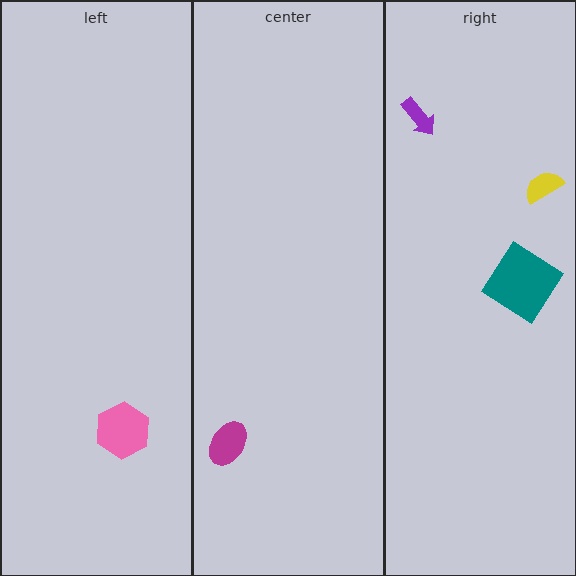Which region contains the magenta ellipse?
The center region.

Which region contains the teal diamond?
The right region.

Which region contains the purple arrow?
The right region.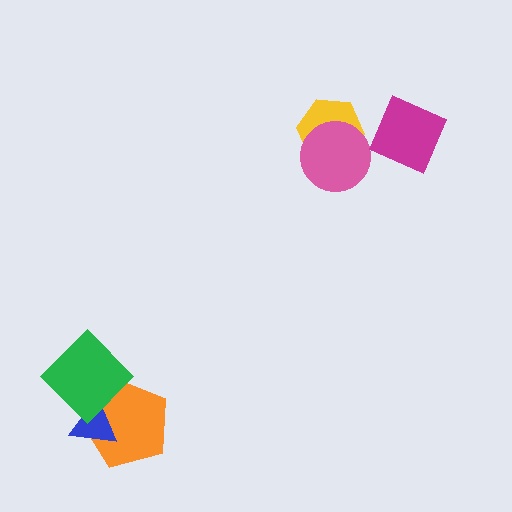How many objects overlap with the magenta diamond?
0 objects overlap with the magenta diamond.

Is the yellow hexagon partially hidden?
Yes, it is partially covered by another shape.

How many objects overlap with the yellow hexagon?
1 object overlaps with the yellow hexagon.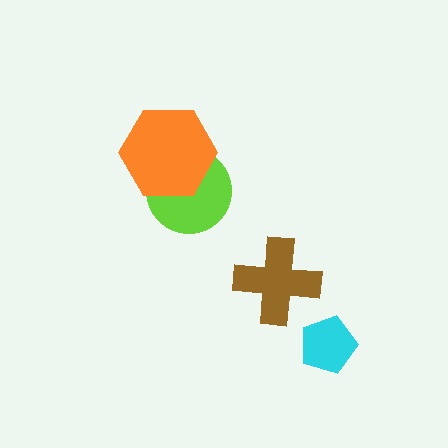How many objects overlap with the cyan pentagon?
0 objects overlap with the cyan pentagon.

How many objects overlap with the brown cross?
0 objects overlap with the brown cross.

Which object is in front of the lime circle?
The orange hexagon is in front of the lime circle.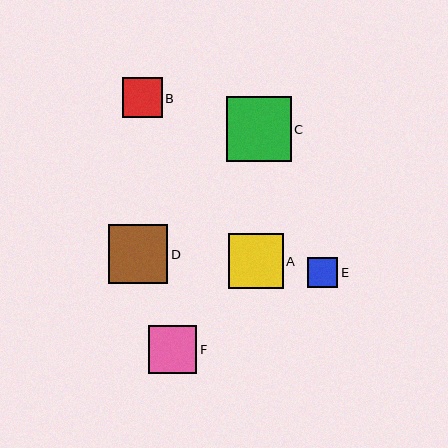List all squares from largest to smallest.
From largest to smallest: C, D, A, F, B, E.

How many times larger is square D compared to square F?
Square D is approximately 1.2 times the size of square F.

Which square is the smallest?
Square E is the smallest with a size of approximately 30 pixels.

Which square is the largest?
Square C is the largest with a size of approximately 65 pixels.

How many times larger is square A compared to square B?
Square A is approximately 1.4 times the size of square B.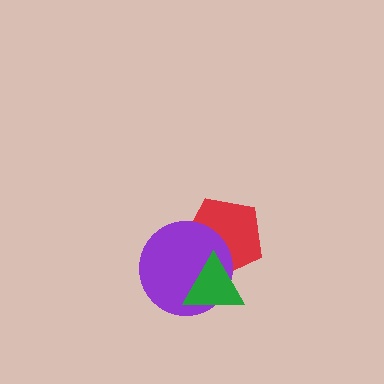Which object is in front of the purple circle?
The green triangle is in front of the purple circle.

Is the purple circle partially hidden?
Yes, it is partially covered by another shape.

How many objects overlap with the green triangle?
2 objects overlap with the green triangle.